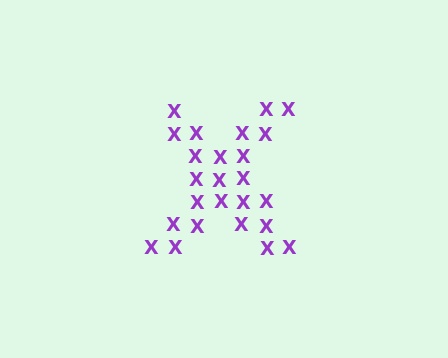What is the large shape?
The large shape is the letter X.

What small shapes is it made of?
It is made of small letter X's.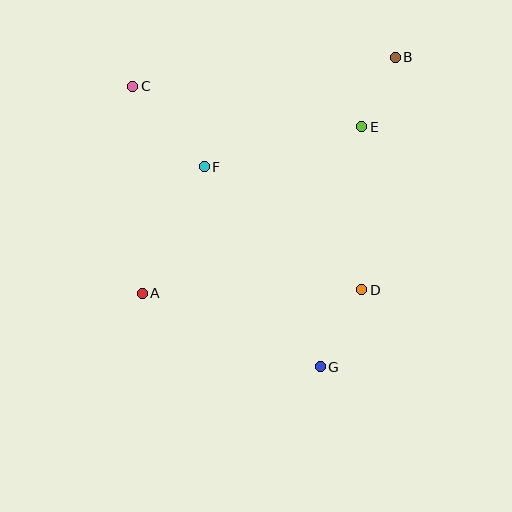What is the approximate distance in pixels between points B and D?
The distance between B and D is approximately 235 pixels.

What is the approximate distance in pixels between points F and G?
The distance between F and G is approximately 231 pixels.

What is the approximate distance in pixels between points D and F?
The distance between D and F is approximately 200 pixels.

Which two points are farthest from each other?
Points A and B are farthest from each other.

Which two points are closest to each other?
Points B and E are closest to each other.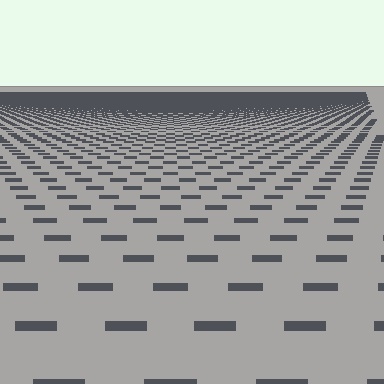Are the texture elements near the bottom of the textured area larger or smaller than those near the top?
Larger. Near the bottom, elements are closer to the viewer and appear at a bigger on-screen size.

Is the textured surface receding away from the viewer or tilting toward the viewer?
The surface is receding away from the viewer. Texture elements get smaller and denser toward the top.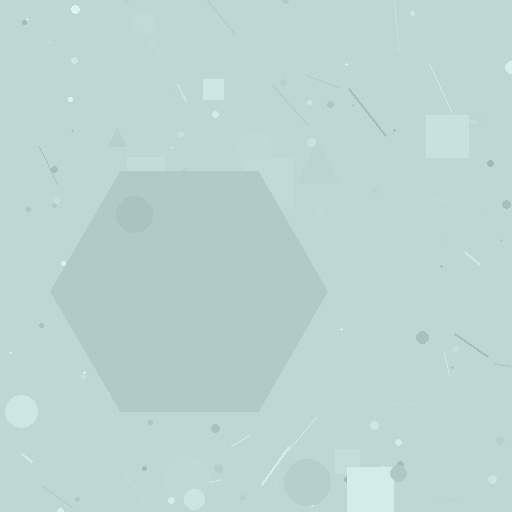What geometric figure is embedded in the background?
A hexagon is embedded in the background.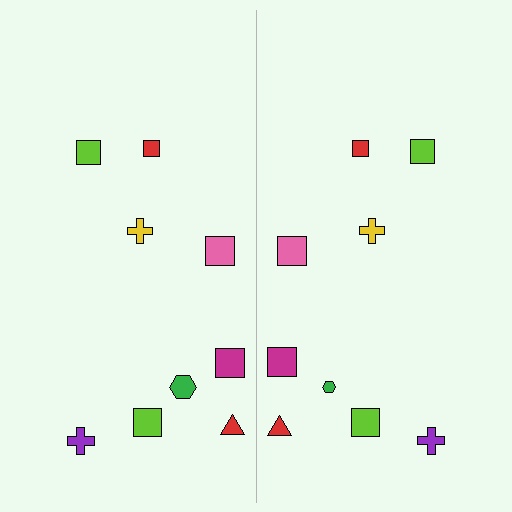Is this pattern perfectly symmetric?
No, the pattern is not perfectly symmetric. The green hexagon on the right side has a different size than its mirror counterpart.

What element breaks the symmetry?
The green hexagon on the right side has a different size than its mirror counterpart.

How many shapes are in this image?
There are 18 shapes in this image.